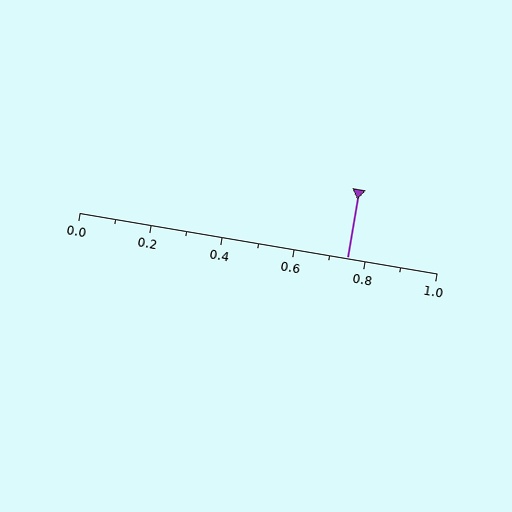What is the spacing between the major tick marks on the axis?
The major ticks are spaced 0.2 apart.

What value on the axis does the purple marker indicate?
The marker indicates approximately 0.75.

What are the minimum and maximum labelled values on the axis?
The axis runs from 0.0 to 1.0.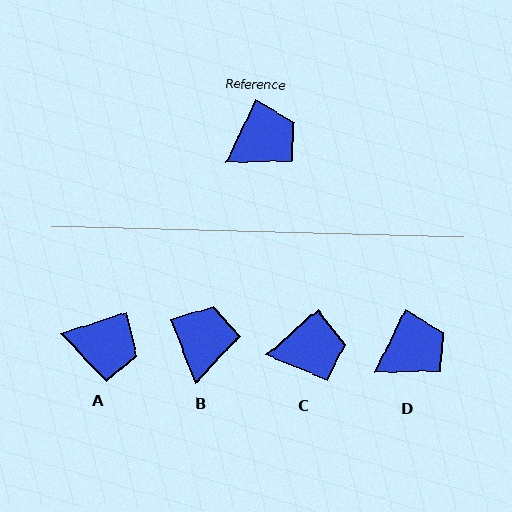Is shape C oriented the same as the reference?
No, it is off by about 23 degrees.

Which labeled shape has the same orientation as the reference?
D.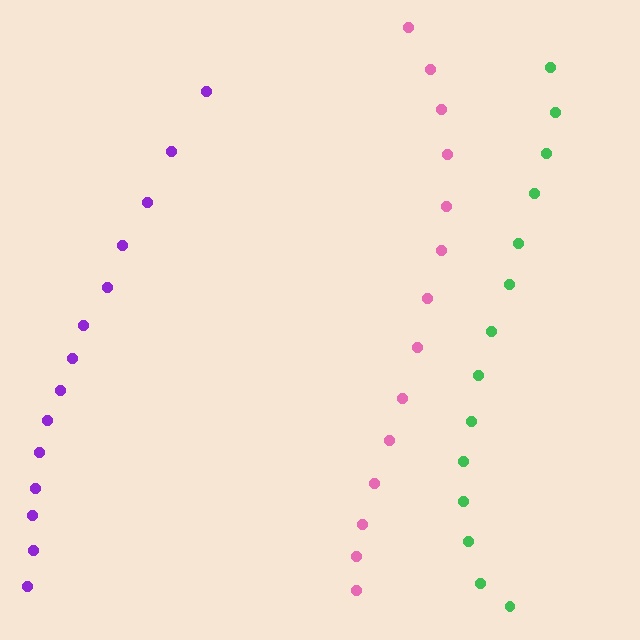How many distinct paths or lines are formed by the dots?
There are 3 distinct paths.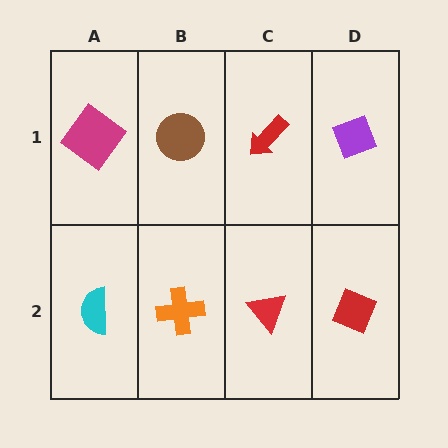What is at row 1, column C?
A red arrow.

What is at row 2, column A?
A cyan semicircle.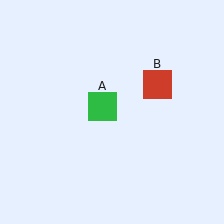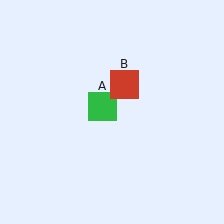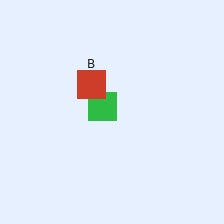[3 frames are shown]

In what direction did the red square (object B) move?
The red square (object B) moved left.